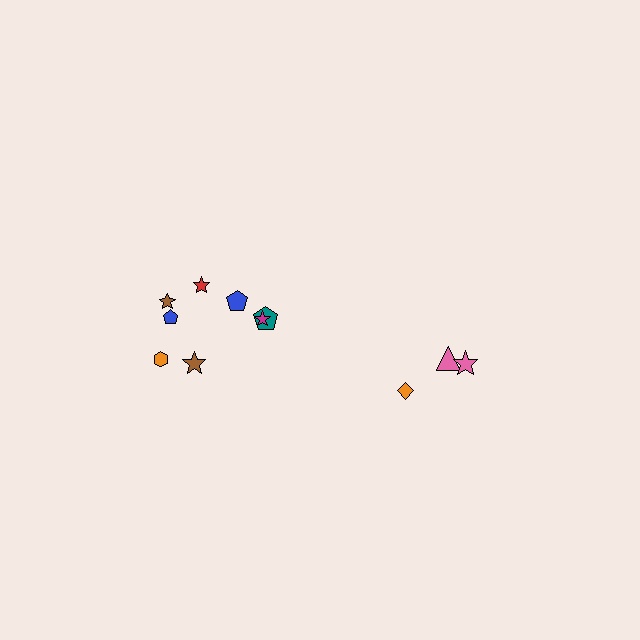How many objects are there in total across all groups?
There are 11 objects.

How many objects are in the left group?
There are 8 objects.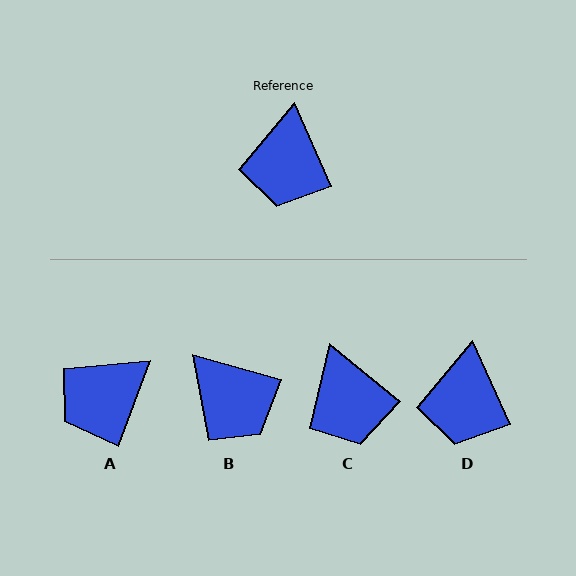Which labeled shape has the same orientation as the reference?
D.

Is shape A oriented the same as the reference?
No, it is off by about 45 degrees.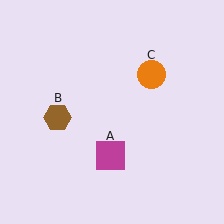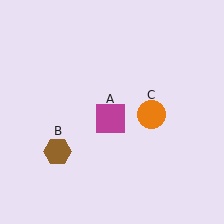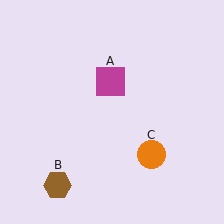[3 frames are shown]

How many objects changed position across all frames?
3 objects changed position: magenta square (object A), brown hexagon (object B), orange circle (object C).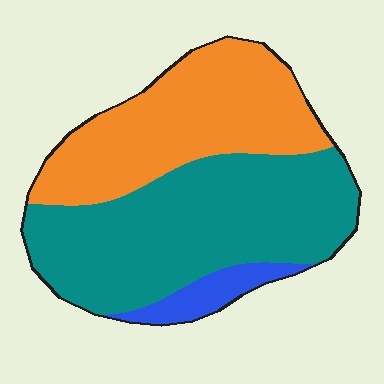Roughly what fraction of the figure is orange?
Orange covers 39% of the figure.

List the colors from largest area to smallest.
From largest to smallest: teal, orange, blue.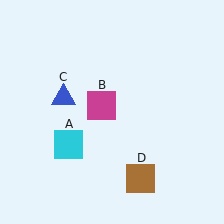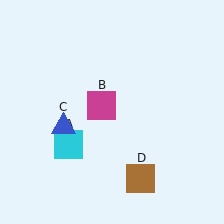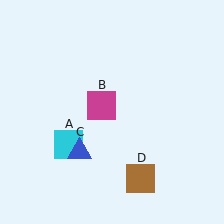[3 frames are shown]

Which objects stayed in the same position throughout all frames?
Cyan square (object A) and magenta square (object B) and brown square (object D) remained stationary.